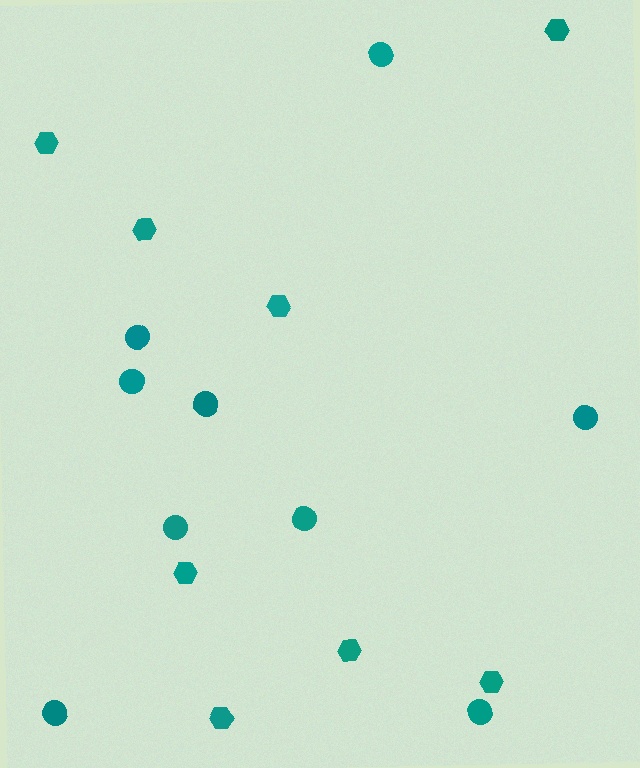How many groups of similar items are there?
There are 2 groups: one group of circles (9) and one group of hexagons (8).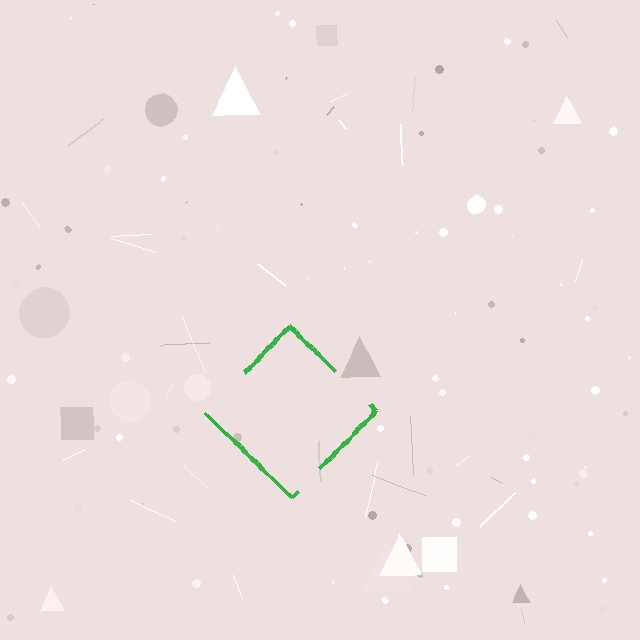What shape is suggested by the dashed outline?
The dashed outline suggests a diamond.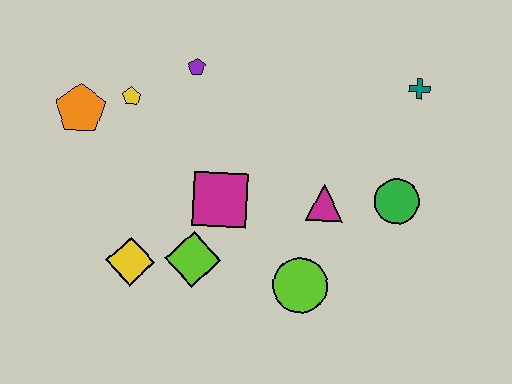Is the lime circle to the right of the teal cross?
No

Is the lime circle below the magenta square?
Yes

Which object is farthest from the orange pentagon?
The teal cross is farthest from the orange pentagon.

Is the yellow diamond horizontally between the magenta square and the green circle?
No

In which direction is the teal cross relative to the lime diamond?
The teal cross is to the right of the lime diamond.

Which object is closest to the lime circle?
The magenta triangle is closest to the lime circle.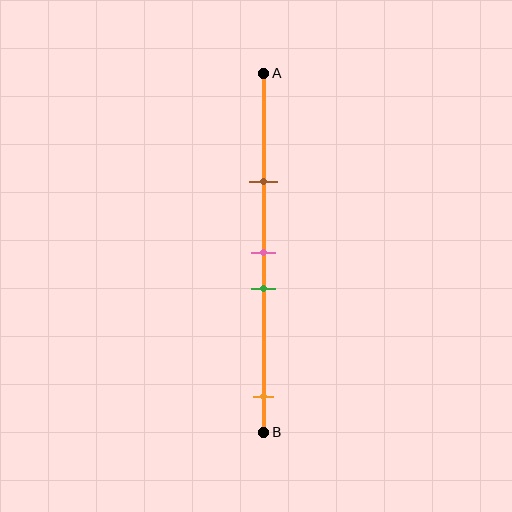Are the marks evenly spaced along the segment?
No, the marks are not evenly spaced.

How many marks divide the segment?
There are 4 marks dividing the segment.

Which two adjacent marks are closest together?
The pink and green marks are the closest adjacent pair.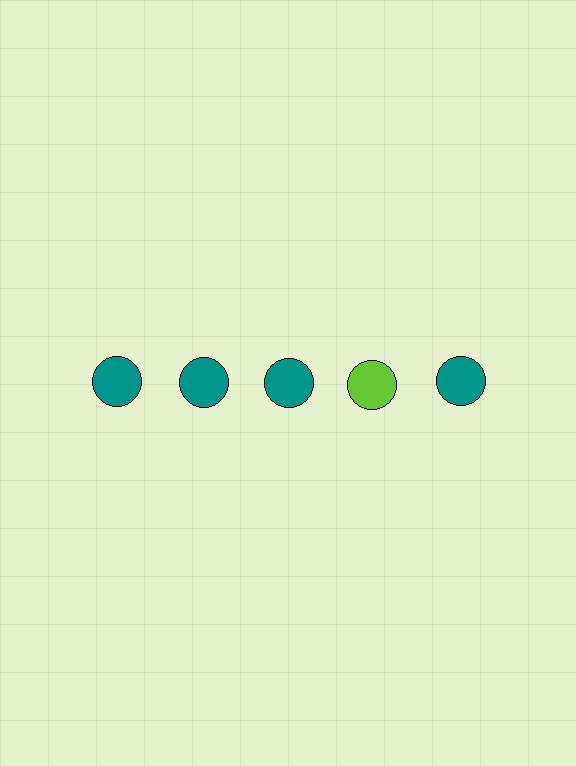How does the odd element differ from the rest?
It has a different color: lime instead of teal.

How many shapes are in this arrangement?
There are 5 shapes arranged in a grid pattern.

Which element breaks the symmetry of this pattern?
The lime circle in the top row, second from right column breaks the symmetry. All other shapes are teal circles.